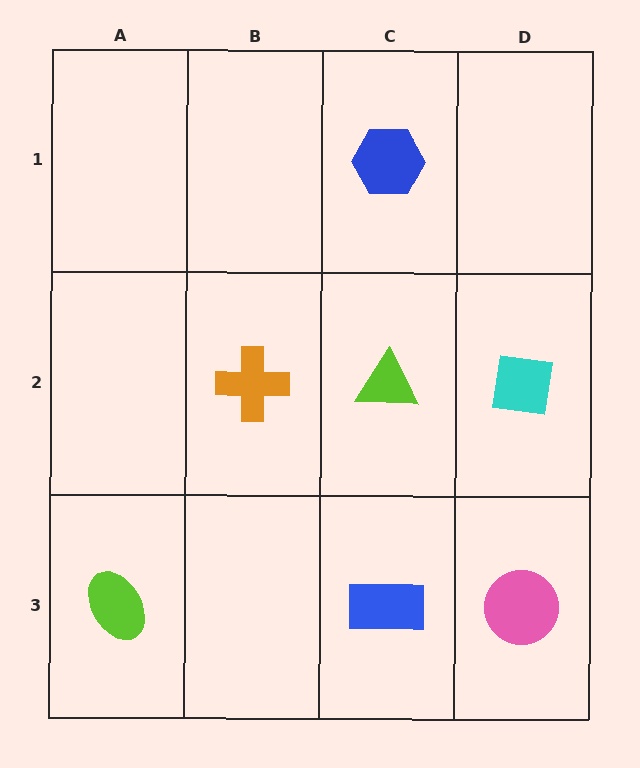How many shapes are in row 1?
1 shape.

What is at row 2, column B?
An orange cross.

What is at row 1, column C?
A blue hexagon.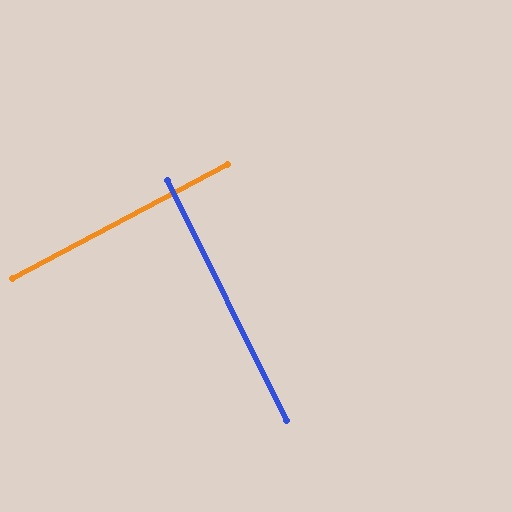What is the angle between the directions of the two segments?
Approximately 88 degrees.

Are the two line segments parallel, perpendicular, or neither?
Perpendicular — they meet at approximately 88°.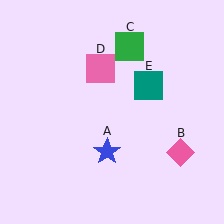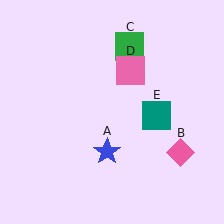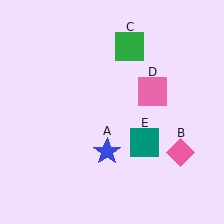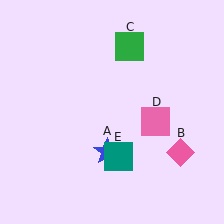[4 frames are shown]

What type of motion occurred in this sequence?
The pink square (object D), teal square (object E) rotated clockwise around the center of the scene.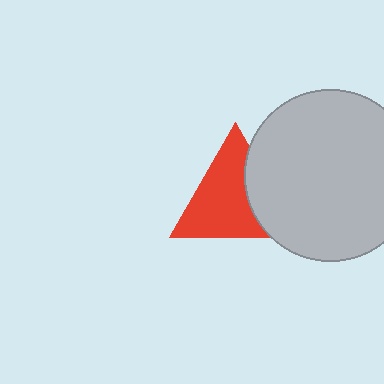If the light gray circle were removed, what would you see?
You would see the complete red triangle.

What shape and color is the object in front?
The object in front is a light gray circle.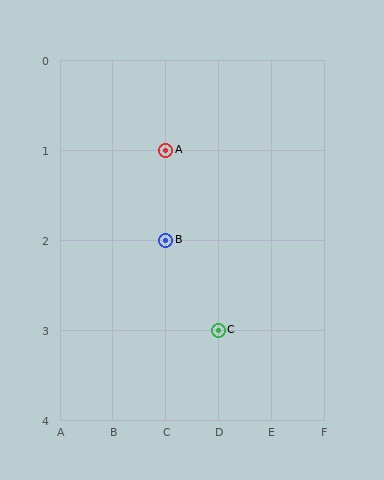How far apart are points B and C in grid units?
Points B and C are 1 column and 1 row apart (about 1.4 grid units diagonally).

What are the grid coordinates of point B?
Point B is at grid coordinates (C, 2).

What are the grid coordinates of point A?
Point A is at grid coordinates (C, 1).